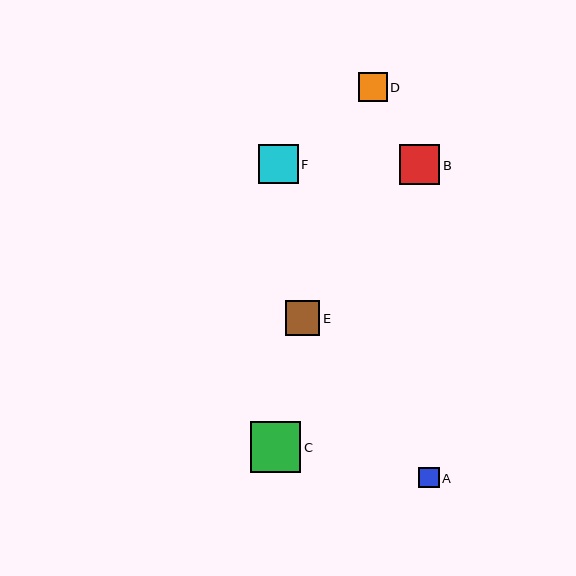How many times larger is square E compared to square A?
Square E is approximately 1.7 times the size of square A.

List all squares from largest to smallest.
From largest to smallest: C, B, F, E, D, A.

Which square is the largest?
Square C is the largest with a size of approximately 51 pixels.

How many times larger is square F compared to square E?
Square F is approximately 1.1 times the size of square E.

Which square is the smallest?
Square A is the smallest with a size of approximately 20 pixels.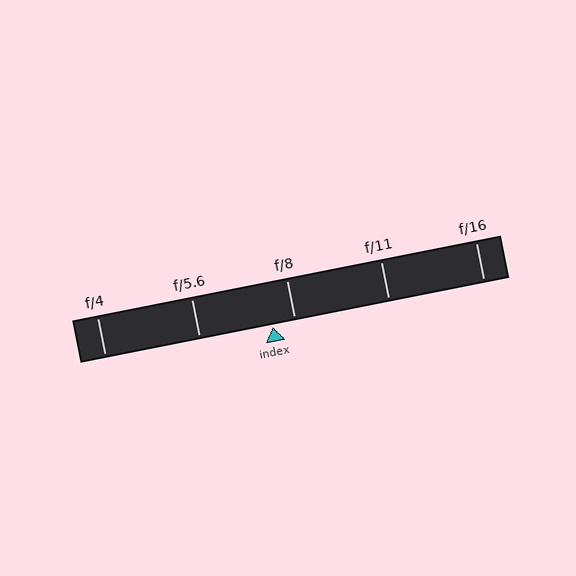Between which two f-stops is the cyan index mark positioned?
The index mark is between f/5.6 and f/8.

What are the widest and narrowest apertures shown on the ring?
The widest aperture shown is f/4 and the narrowest is f/16.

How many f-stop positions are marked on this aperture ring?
There are 5 f-stop positions marked.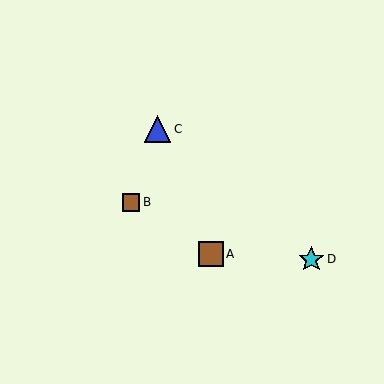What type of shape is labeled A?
Shape A is a brown square.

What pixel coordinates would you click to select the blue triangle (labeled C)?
Click at (157, 129) to select the blue triangle C.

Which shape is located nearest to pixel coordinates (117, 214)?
The brown square (labeled B) at (131, 202) is nearest to that location.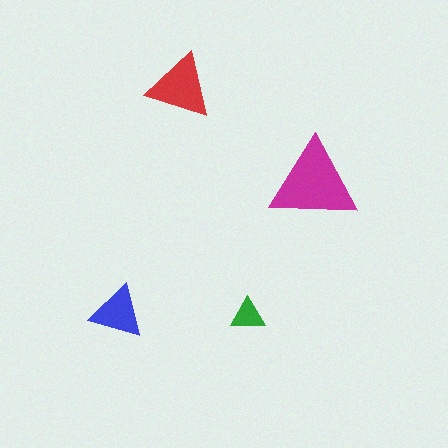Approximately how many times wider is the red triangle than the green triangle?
About 2 times wider.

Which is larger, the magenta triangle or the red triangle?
The magenta one.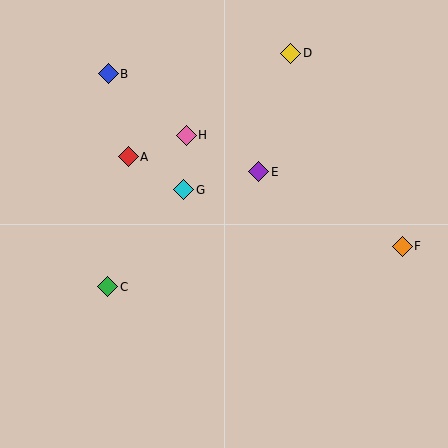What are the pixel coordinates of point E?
Point E is at (259, 172).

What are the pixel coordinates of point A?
Point A is at (128, 157).